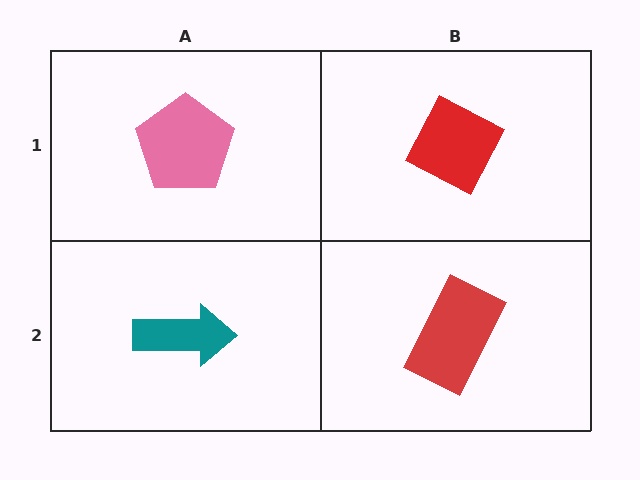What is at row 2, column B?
A red rectangle.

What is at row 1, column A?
A pink pentagon.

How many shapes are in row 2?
2 shapes.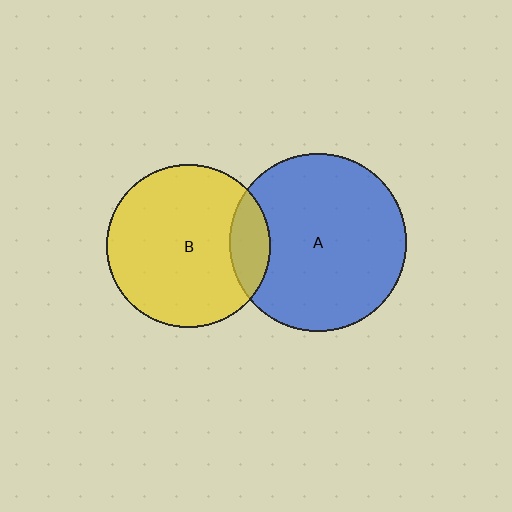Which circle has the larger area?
Circle A (blue).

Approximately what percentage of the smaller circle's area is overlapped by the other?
Approximately 15%.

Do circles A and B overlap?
Yes.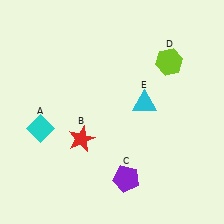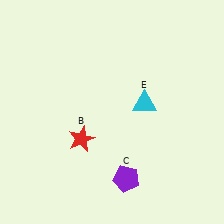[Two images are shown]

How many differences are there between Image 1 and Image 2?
There are 2 differences between the two images.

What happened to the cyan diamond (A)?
The cyan diamond (A) was removed in Image 2. It was in the bottom-left area of Image 1.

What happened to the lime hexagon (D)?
The lime hexagon (D) was removed in Image 2. It was in the top-right area of Image 1.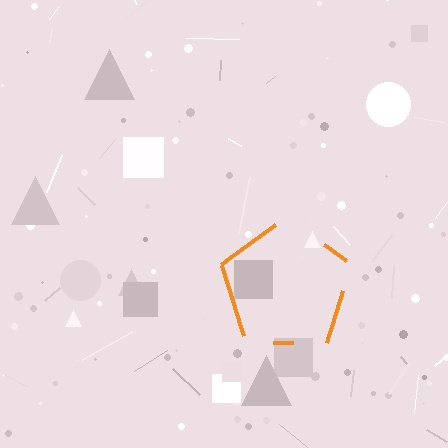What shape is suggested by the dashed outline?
The dashed outline suggests a pentagon.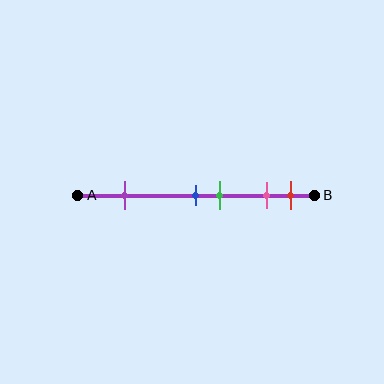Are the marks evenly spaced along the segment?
No, the marks are not evenly spaced.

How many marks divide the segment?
There are 5 marks dividing the segment.